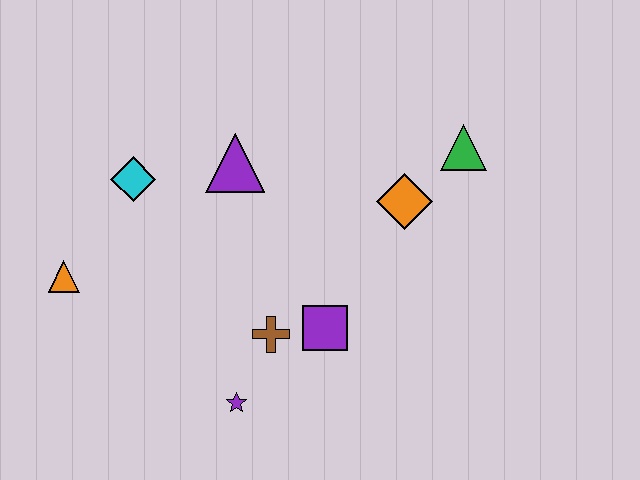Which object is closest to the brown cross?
The purple square is closest to the brown cross.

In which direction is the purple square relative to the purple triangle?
The purple square is below the purple triangle.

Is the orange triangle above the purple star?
Yes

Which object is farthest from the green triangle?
The orange triangle is farthest from the green triangle.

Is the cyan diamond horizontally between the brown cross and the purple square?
No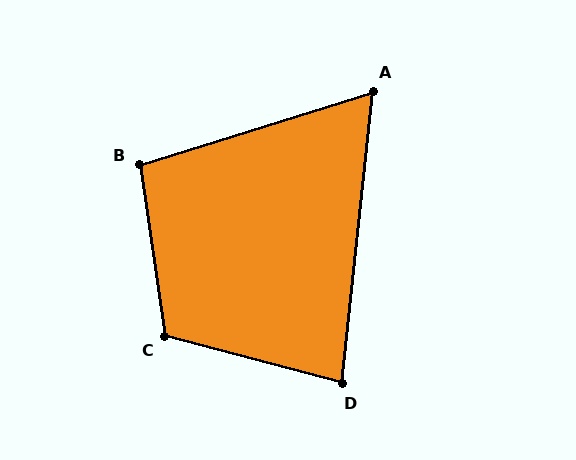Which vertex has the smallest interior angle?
A, at approximately 67 degrees.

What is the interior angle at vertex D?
Approximately 81 degrees (acute).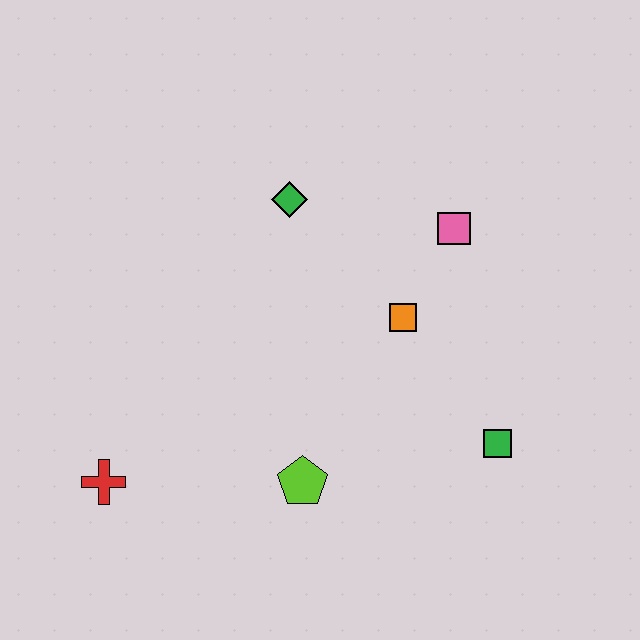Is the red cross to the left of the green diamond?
Yes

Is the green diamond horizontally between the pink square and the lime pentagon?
No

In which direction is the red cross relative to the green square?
The red cross is to the left of the green square.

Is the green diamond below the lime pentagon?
No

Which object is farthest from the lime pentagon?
The pink square is farthest from the lime pentagon.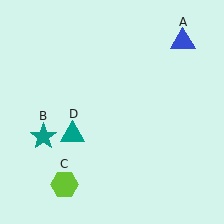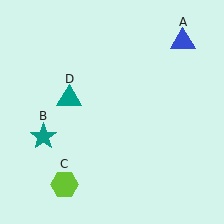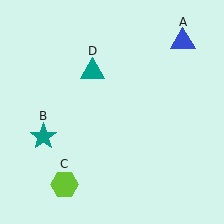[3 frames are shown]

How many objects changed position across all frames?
1 object changed position: teal triangle (object D).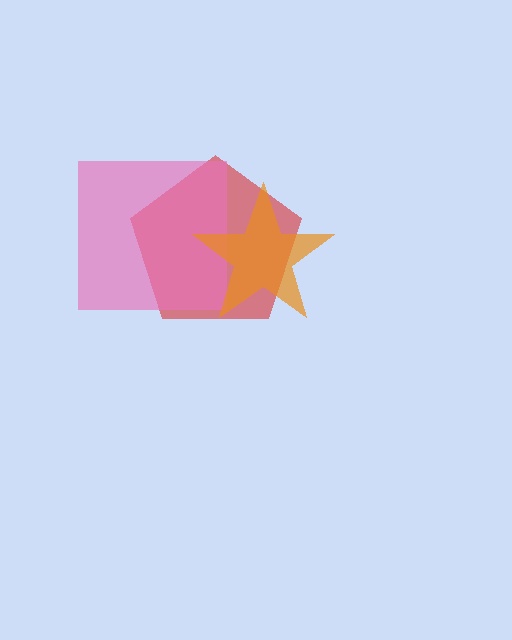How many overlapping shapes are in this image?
There are 3 overlapping shapes in the image.